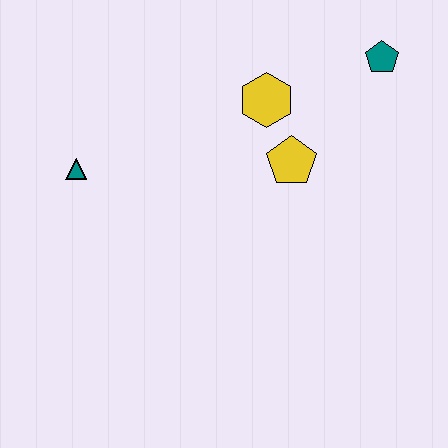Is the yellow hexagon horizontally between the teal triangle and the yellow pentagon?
Yes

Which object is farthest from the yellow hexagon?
The teal triangle is farthest from the yellow hexagon.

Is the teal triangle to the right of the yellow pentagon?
No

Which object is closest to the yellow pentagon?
The yellow hexagon is closest to the yellow pentagon.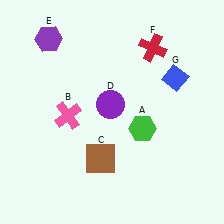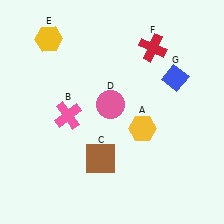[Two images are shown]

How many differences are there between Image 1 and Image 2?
There are 3 differences between the two images.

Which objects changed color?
A changed from green to yellow. D changed from purple to pink. E changed from purple to yellow.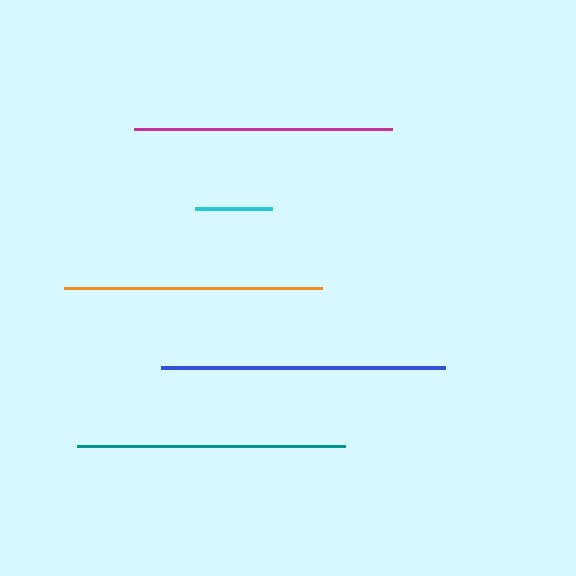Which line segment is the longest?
The blue line is the longest at approximately 283 pixels.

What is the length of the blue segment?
The blue segment is approximately 283 pixels long.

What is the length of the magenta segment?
The magenta segment is approximately 258 pixels long.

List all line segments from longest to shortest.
From longest to shortest: blue, teal, orange, magenta, cyan.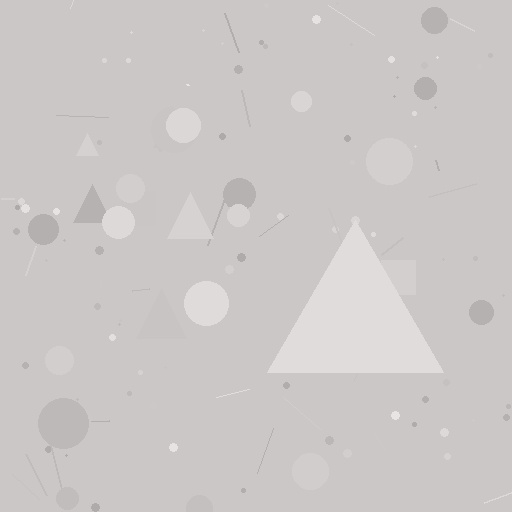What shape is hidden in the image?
A triangle is hidden in the image.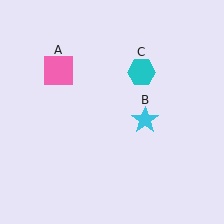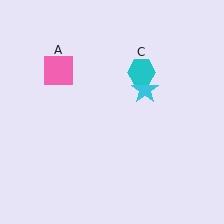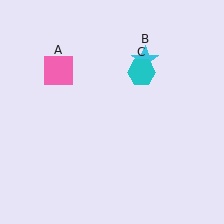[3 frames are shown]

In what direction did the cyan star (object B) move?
The cyan star (object B) moved up.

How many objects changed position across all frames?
1 object changed position: cyan star (object B).